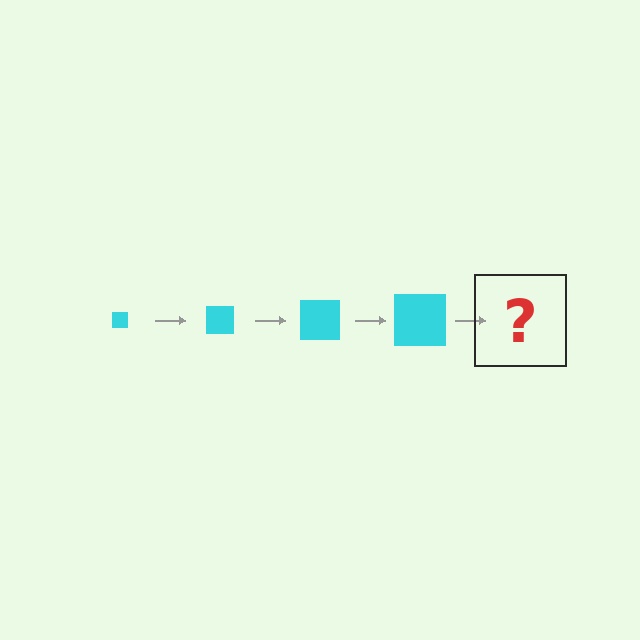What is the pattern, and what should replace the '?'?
The pattern is that the square gets progressively larger each step. The '?' should be a cyan square, larger than the previous one.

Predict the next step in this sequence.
The next step is a cyan square, larger than the previous one.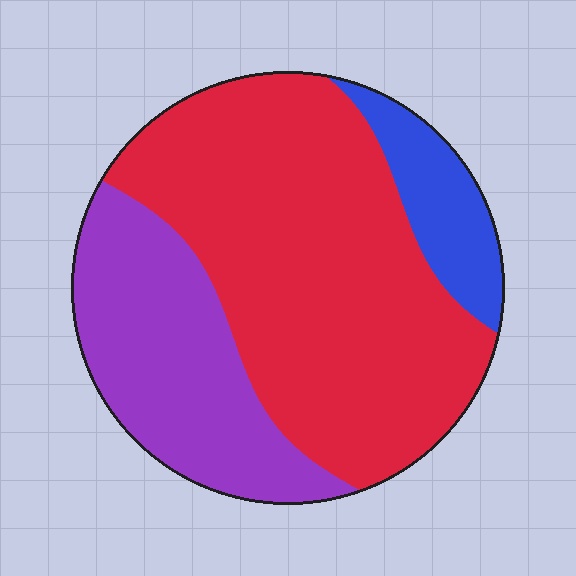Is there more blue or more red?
Red.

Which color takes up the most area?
Red, at roughly 60%.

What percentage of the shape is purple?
Purple takes up about one quarter (1/4) of the shape.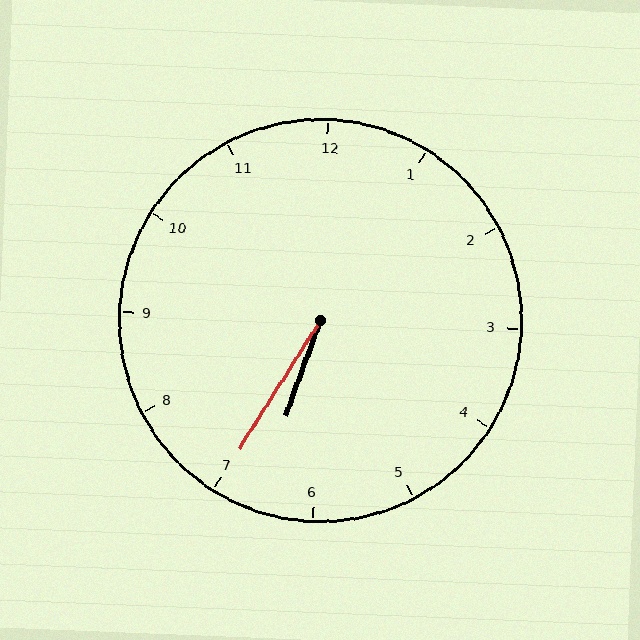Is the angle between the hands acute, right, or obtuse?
It is acute.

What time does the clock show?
6:35.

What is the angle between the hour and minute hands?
Approximately 12 degrees.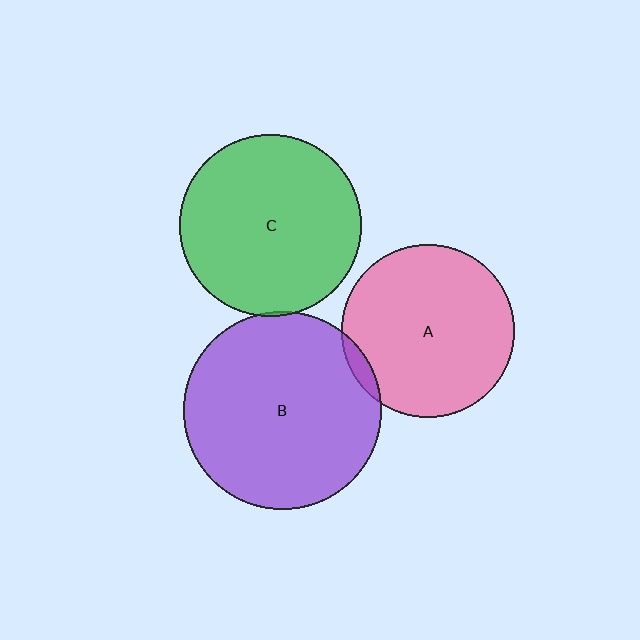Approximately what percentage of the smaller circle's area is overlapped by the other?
Approximately 5%.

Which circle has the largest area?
Circle B (purple).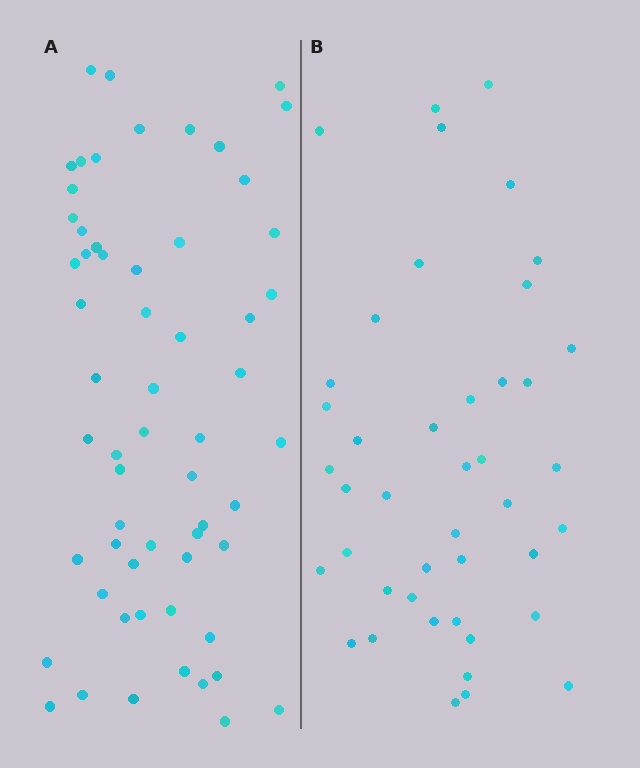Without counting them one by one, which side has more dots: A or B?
Region A (the left region) has more dots.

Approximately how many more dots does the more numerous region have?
Region A has approximately 15 more dots than region B.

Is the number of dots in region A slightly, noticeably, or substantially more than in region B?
Region A has noticeably more, but not dramatically so. The ratio is roughly 1.4 to 1.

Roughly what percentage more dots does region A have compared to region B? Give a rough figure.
About 40% more.